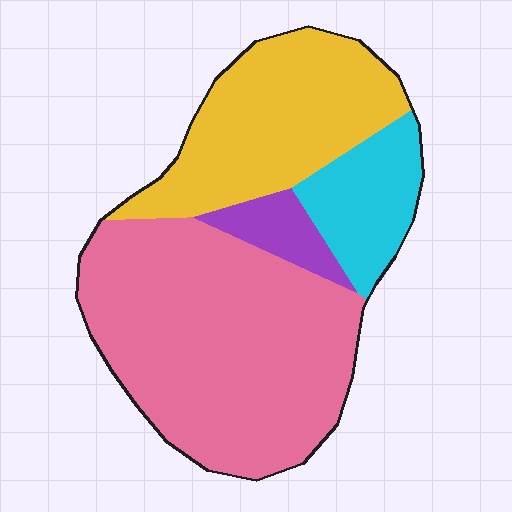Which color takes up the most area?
Pink, at roughly 50%.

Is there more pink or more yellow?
Pink.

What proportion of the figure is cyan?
Cyan covers around 15% of the figure.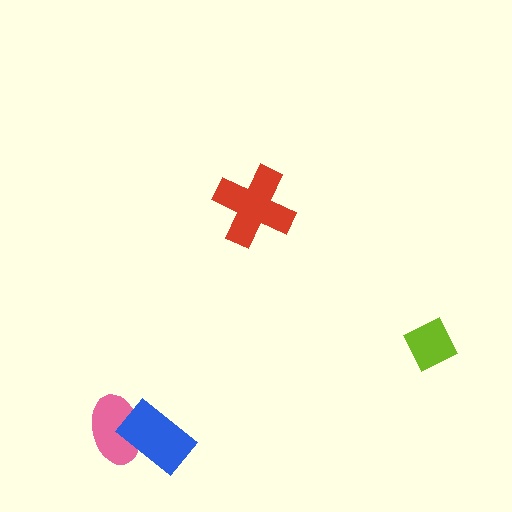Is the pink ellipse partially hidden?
Yes, it is partially covered by another shape.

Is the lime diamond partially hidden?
No, no other shape covers it.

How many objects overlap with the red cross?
0 objects overlap with the red cross.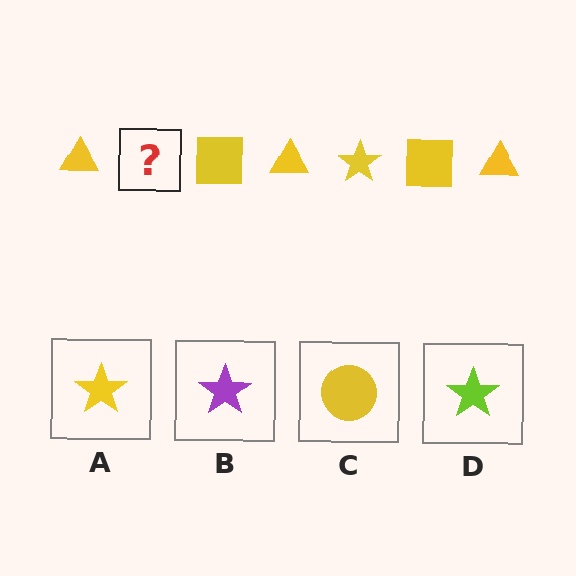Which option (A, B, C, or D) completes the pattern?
A.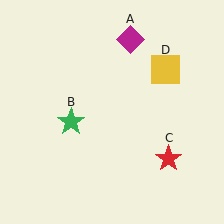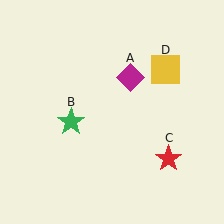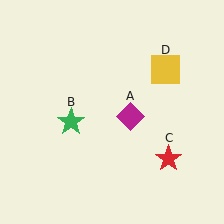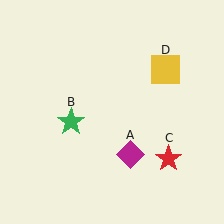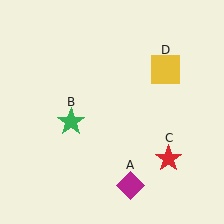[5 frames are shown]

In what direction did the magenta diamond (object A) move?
The magenta diamond (object A) moved down.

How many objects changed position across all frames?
1 object changed position: magenta diamond (object A).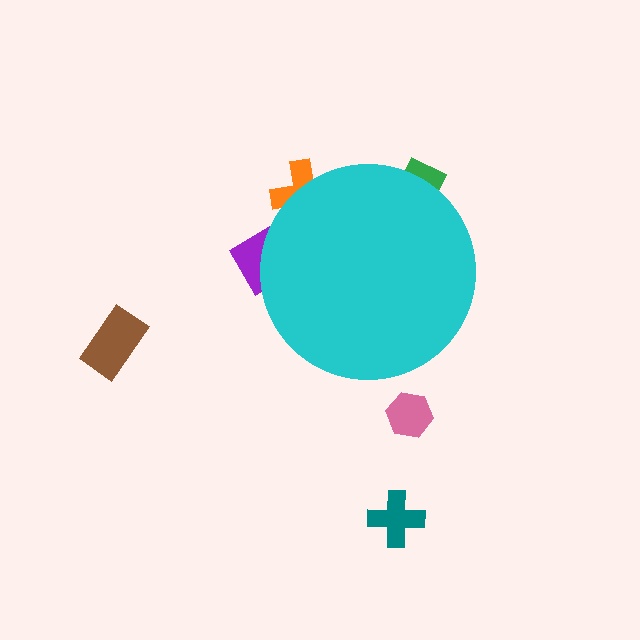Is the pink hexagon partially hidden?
No, the pink hexagon is fully visible.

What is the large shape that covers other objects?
A cyan circle.